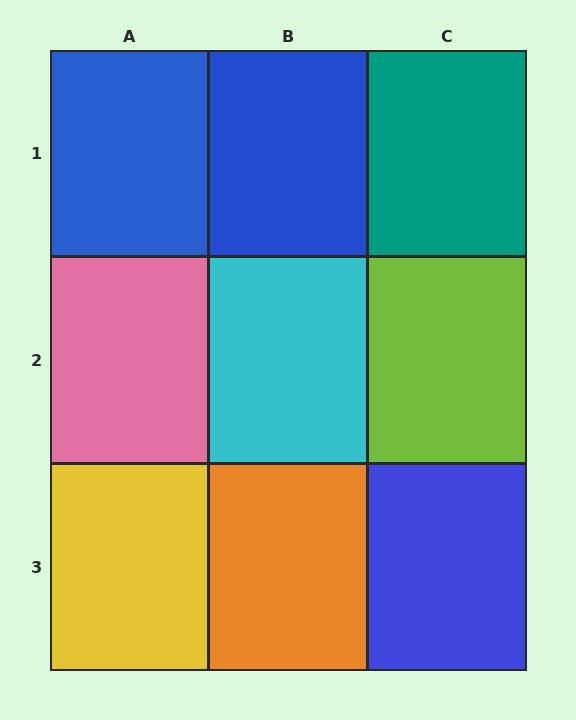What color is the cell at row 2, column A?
Pink.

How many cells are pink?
1 cell is pink.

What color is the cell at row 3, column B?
Orange.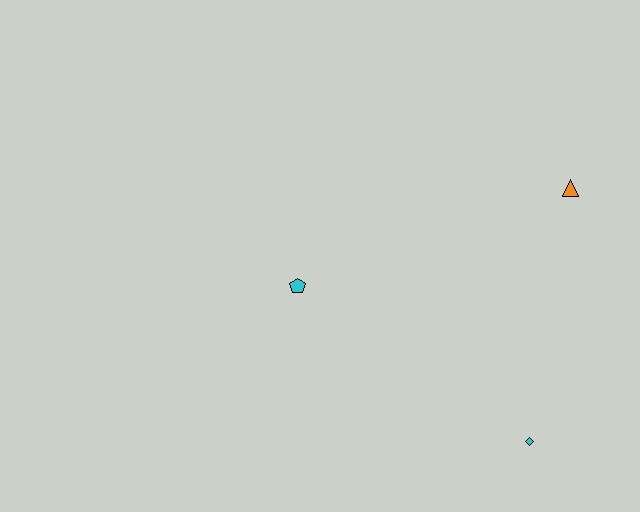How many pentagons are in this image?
There is 1 pentagon.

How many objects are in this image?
There are 3 objects.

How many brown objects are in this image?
There are no brown objects.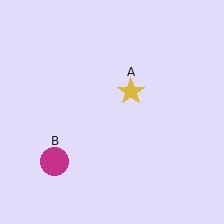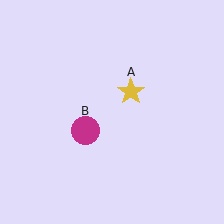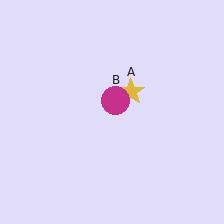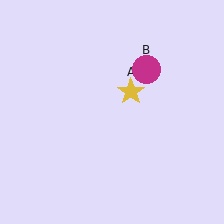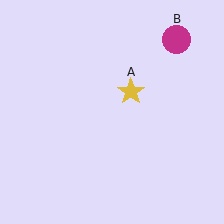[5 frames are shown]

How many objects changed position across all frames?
1 object changed position: magenta circle (object B).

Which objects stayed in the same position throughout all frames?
Yellow star (object A) remained stationary.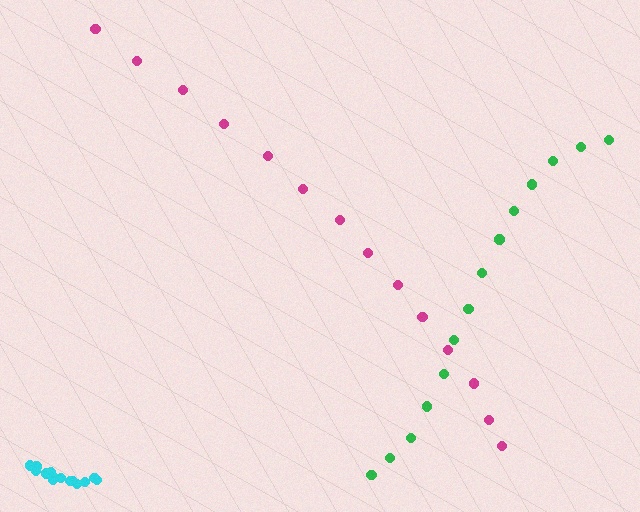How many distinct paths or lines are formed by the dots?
There are 3 distinct paths.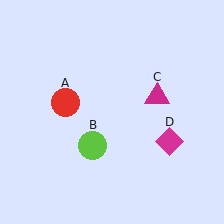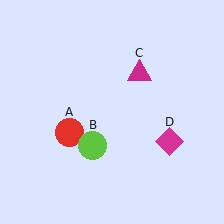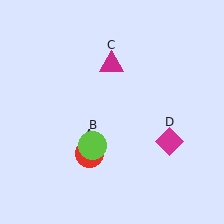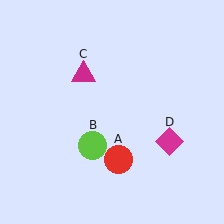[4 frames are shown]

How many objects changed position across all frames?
2 objects changed position: red circle (object A), magenta triangle (object C).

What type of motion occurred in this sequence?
The red circle (object A), magenta triangle (object C) rotated counterclockwise around the center of the scene.